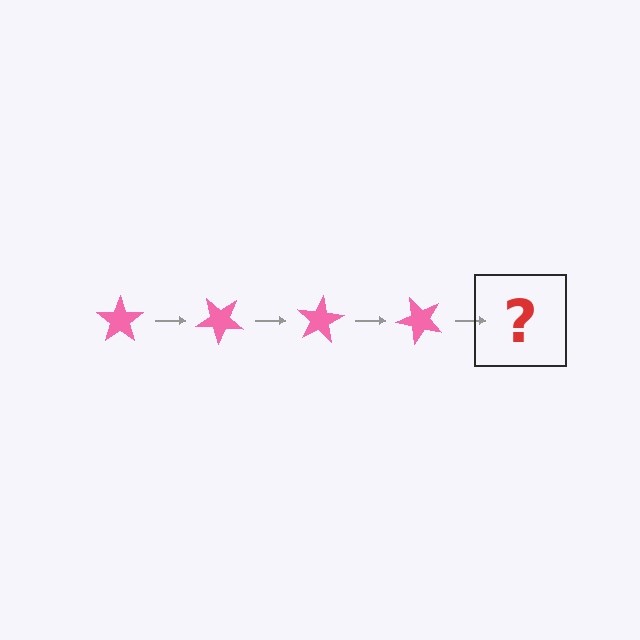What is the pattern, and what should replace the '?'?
The pattern is that the star rotates 40 degrees each step. The '?' should be a pink star rotated 160 degrees.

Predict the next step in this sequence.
The next step is a pink star rotated 160 degrees.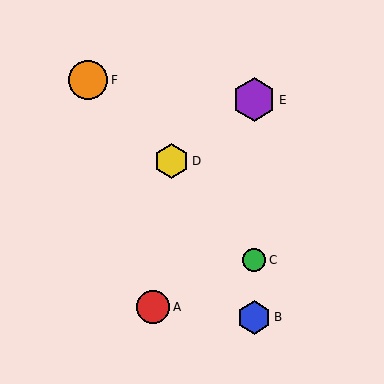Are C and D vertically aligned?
No, C is at x≈254 and D is at x≈172.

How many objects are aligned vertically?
3 objects (B, C, E) are aligned vertically.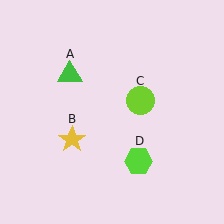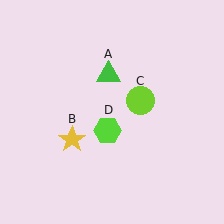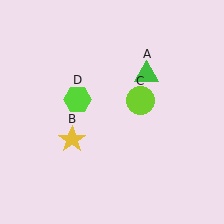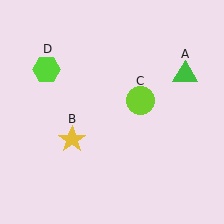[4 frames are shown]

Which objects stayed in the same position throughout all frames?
Yellow star (object B) and lime circle (object C) remained stationary.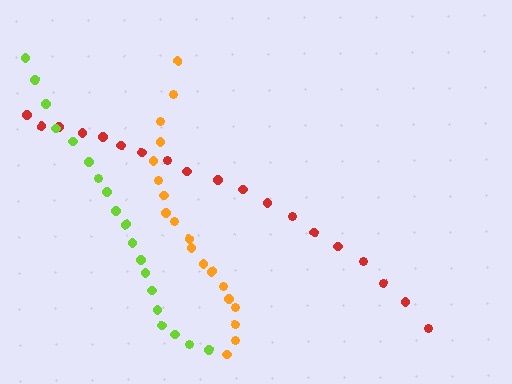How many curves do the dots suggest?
There are 3 distinct paths.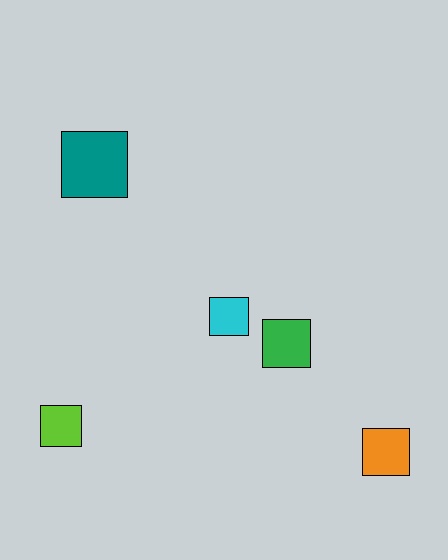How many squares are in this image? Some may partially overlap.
There are 5 squares.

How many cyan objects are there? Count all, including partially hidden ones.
There is 1 cyan object.